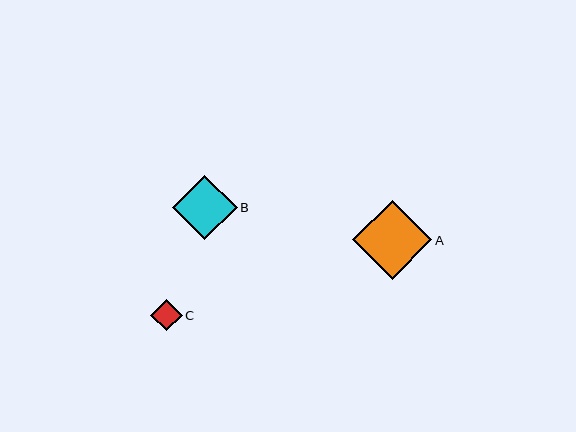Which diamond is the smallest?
Diamond C is the smallest with a size of approximately 31 pixels.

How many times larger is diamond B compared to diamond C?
Diamond B is approximately 2.1 times the size of diamond C.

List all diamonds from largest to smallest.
From largest to smallest: A, B, C.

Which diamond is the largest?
Diamond A is the largest with a size of approximately 79 pixels.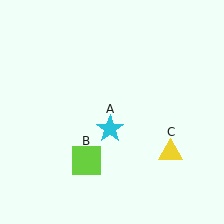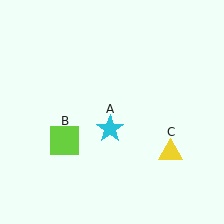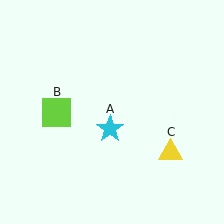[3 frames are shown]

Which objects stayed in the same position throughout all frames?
Cyan star (object A) and yellow triangle (object C) remained stationary.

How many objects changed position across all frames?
1 object changed position: lime square (object B).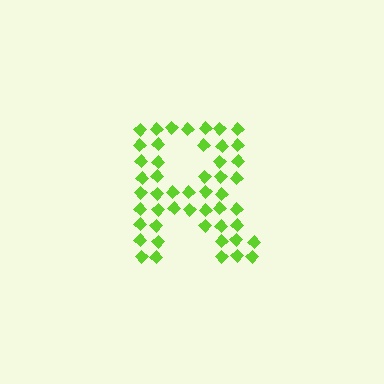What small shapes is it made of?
It is made of small diamonds.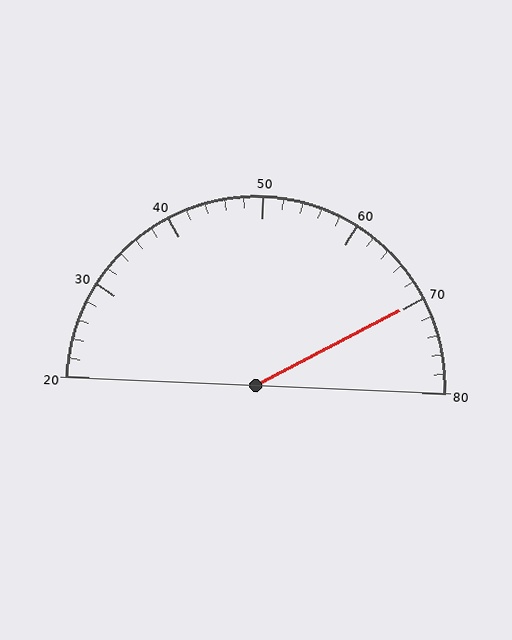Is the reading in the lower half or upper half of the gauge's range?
The reading is in the upper half of the range (20 to 80).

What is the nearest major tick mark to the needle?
The nearest major tick mark is 70.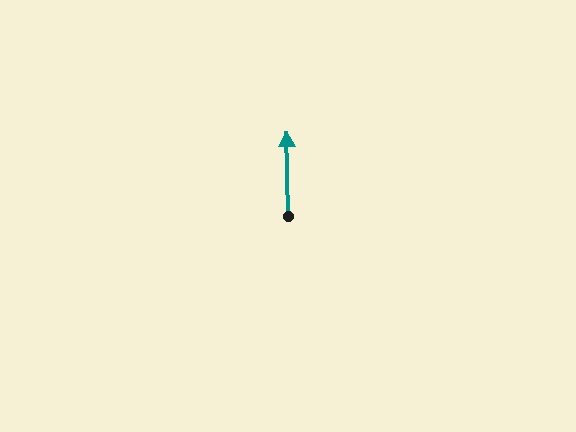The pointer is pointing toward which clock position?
Roughly 12 o'clock.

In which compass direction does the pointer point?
North.